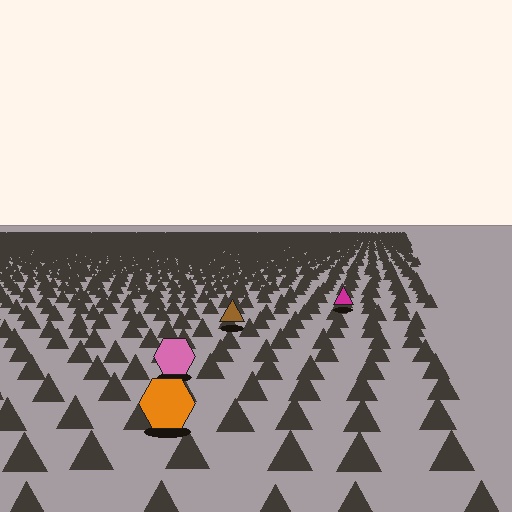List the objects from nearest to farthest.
From nearest to farthest: the orange hexagon, the pink hexagon, the brown triangle, the magenta triangle.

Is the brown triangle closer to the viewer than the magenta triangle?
Yes. The brown triangle is closer — you can tell from the texture gradient: the ground texture is coarser near it.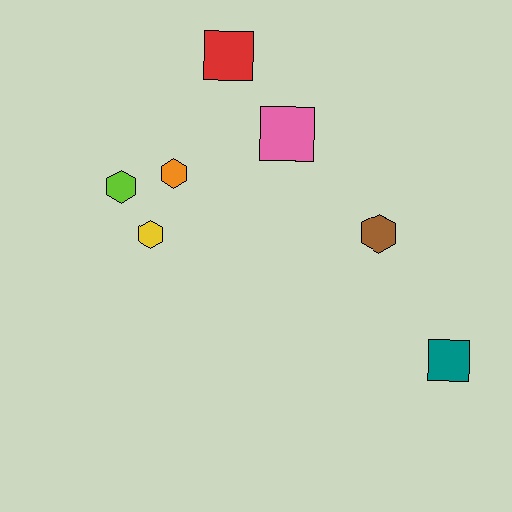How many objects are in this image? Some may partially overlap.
There are 7 objects.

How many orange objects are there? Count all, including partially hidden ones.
There is 1 orange object.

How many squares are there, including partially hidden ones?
There are 3 squares.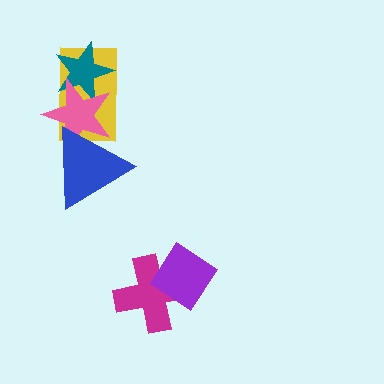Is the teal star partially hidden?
Yes, it is partially covered by another shape.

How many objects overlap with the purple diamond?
1 object overlaps with the purple diamond.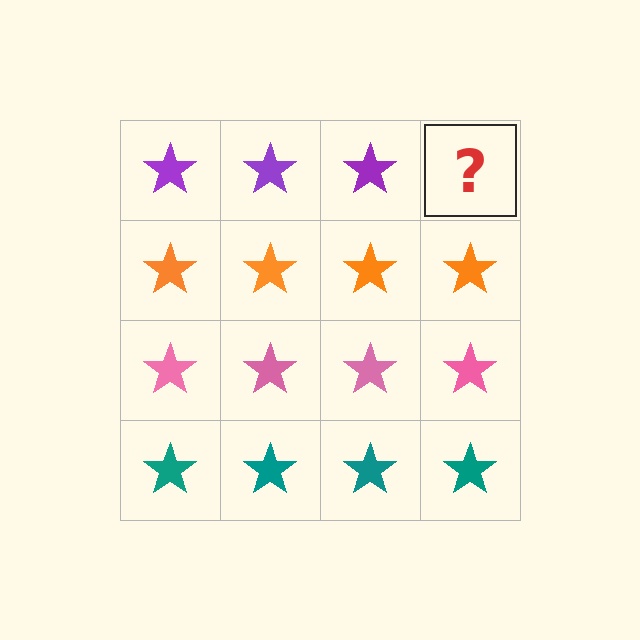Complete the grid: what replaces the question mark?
The question mark should be replaced with a purple star.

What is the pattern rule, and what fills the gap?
The rule is that each row has a consistent color. The gap should be filled with a purple star.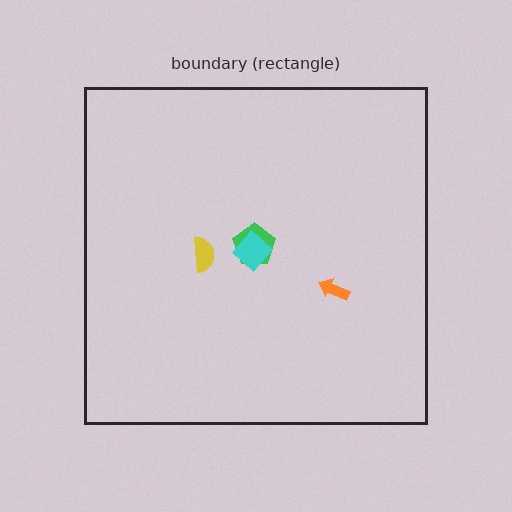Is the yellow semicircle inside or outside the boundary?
Inside.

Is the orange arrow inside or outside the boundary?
Inside.